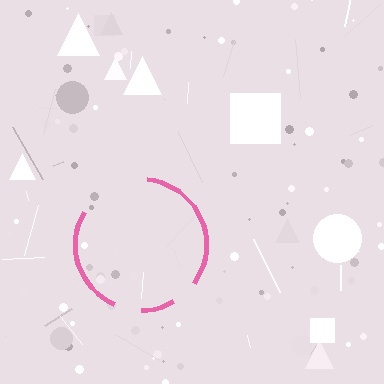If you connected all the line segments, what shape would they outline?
They would outline a circle.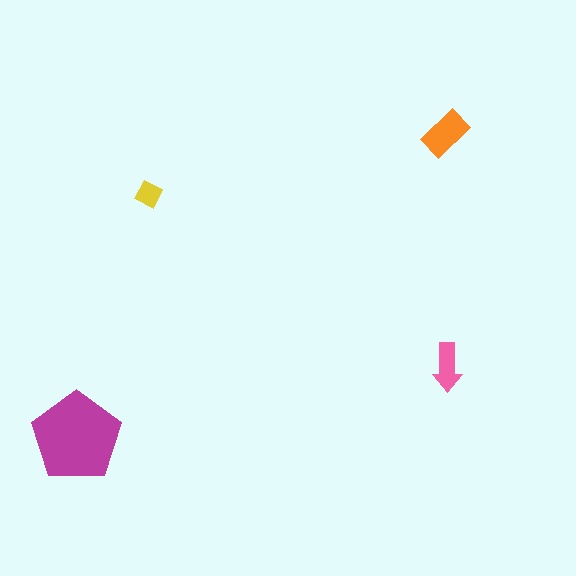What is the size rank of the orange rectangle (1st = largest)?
2nd.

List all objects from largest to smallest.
The magenta pentagon, the orange rectangle, the pink arrow, the yellow diamond.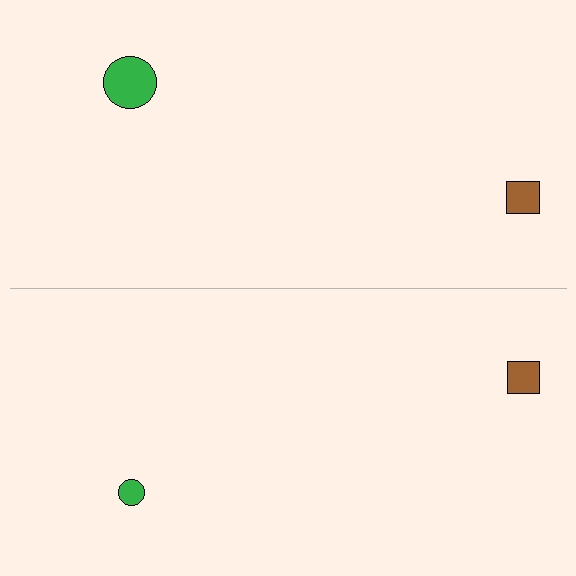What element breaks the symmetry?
The green circle on the bottom side has a different size than its mirror counterpart.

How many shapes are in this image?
There are 4 shapes in this image.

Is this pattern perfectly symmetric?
No, the pattern is not perfectly symmetric. The green circle on the bottom side has a different size than its mirror counterpart.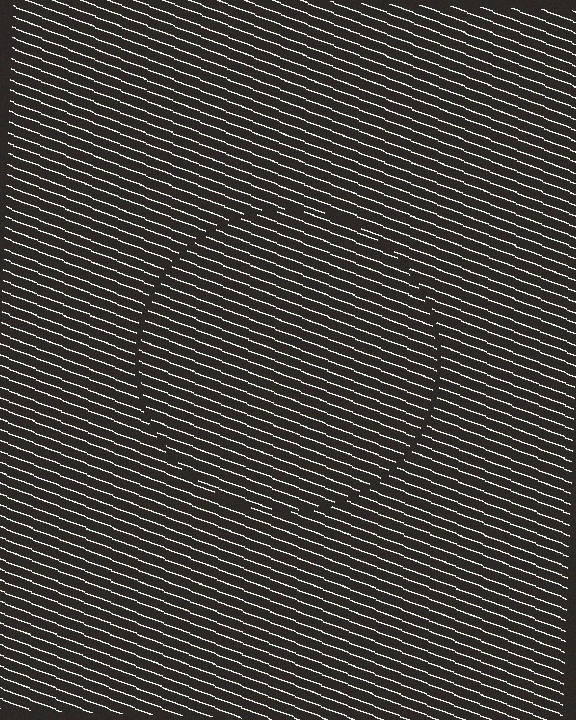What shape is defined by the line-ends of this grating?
An illusory circle. The interior of the shape contains the same grating, shifted by half a period — the contour is defined by the phase discontinuity where line-ends from the inner and outer gratings abut.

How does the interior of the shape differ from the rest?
The interior of the shape contains the same grating, shifted by half a period — the contour is defined by the phase discontinuity where line-ends from the inner and outer gratings abut.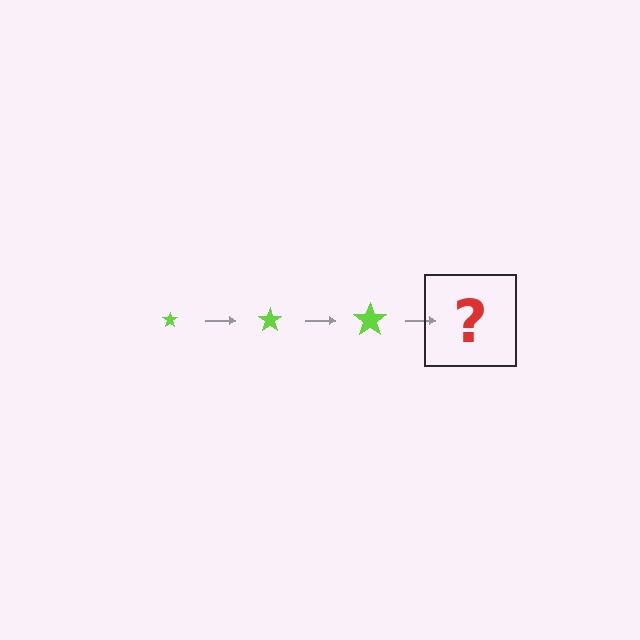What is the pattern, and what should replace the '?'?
The pattern is that the star gets progressively larger each step. The '?' should be a lime star, larger than the previous one.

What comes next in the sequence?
The next element should be a lime star, larger than the previous one.